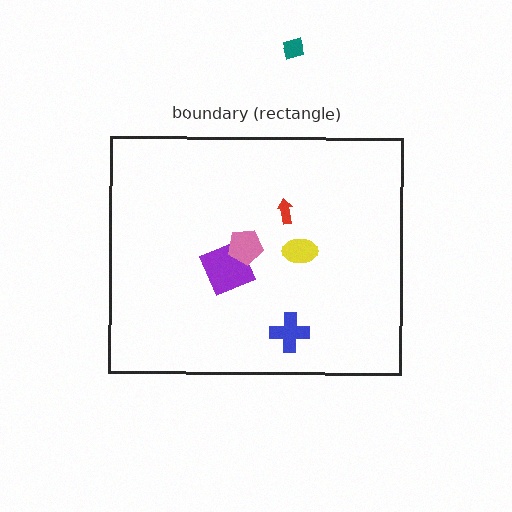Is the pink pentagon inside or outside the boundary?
Inside.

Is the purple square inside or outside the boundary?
Inside.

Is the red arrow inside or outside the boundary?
Inside.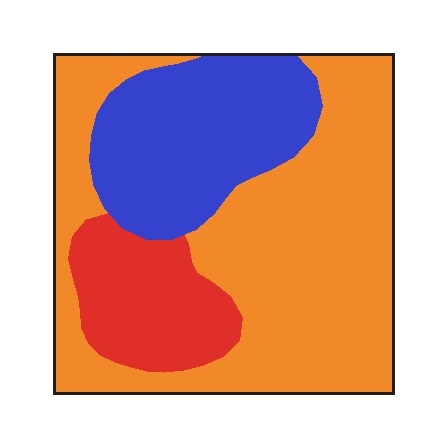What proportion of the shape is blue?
Blue covers roughly 25% of the shape.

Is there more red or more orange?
Orange.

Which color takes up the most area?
Orange, at roughly 55%.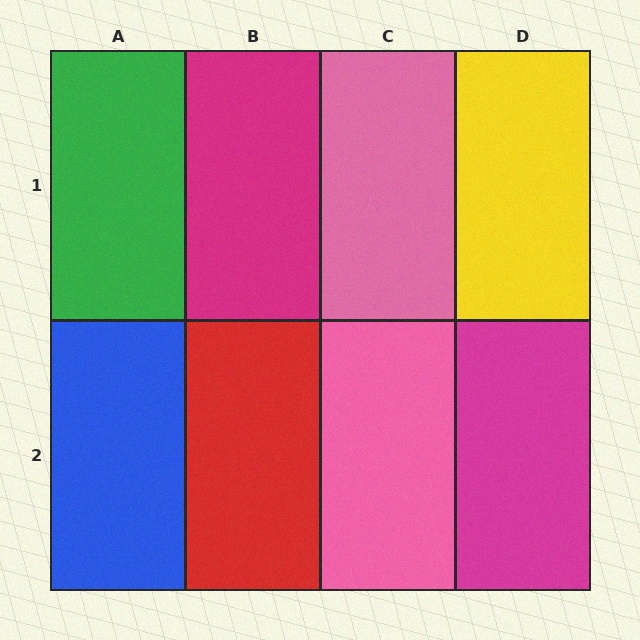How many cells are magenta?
2 cells are magenta.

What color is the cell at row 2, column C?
Pink.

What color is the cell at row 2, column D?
Magenta.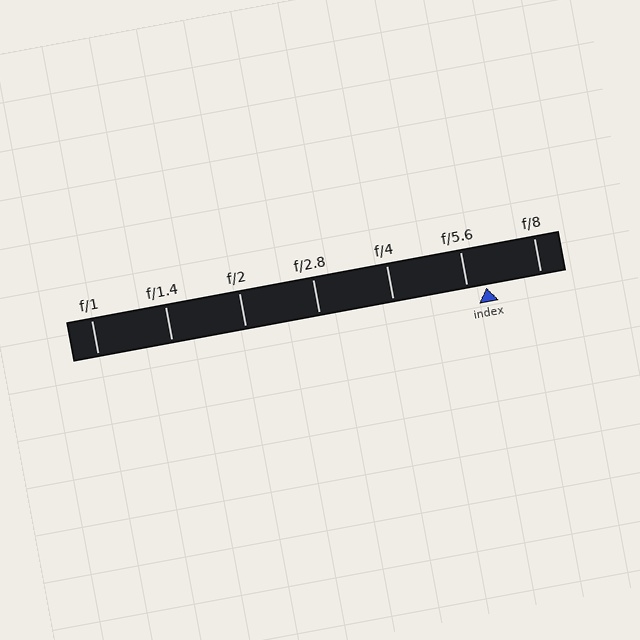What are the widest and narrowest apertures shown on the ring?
The widest aperture shown is f/1 and the narrowest is f/8.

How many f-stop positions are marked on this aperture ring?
There are 7 f-stop positions marked.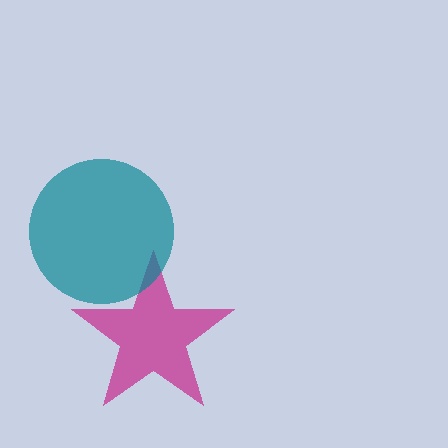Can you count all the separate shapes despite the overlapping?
Yes, there are 2 separate shapes.